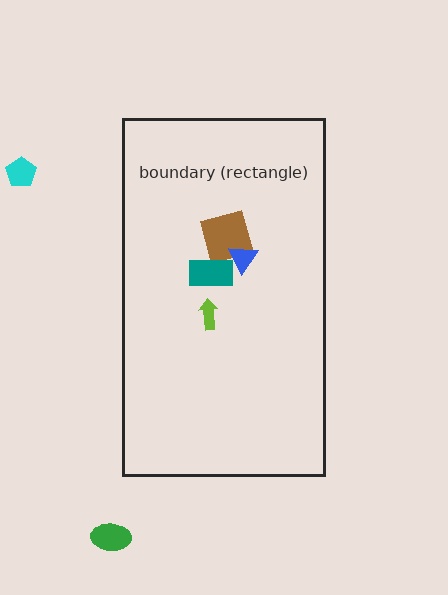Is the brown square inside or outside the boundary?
Inside.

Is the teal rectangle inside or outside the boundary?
Inside.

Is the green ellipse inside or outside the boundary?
Outside.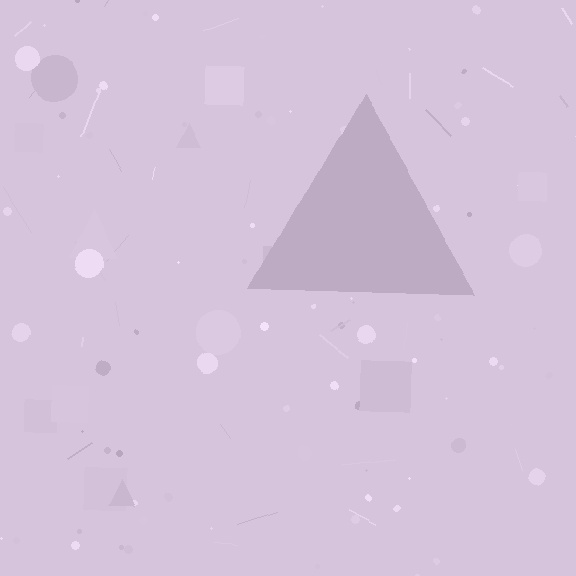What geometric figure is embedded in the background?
A triangle is embedded in the background.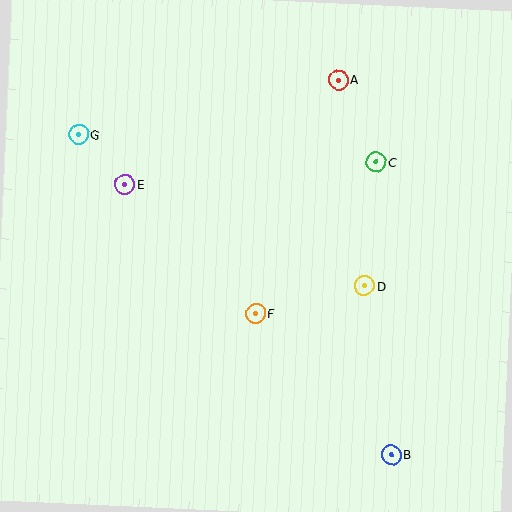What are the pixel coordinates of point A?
Point A is at (339, 80).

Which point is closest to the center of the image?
Point F at (256, 313) is closest to the center.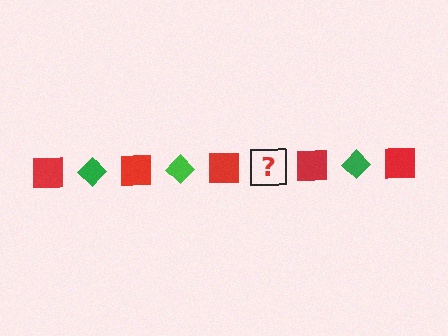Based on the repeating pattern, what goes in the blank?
The blank should be a green diamond.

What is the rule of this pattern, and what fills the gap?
The rule is that the pattern alternates between red square and green diamond. The gap should be filled with a green diamond.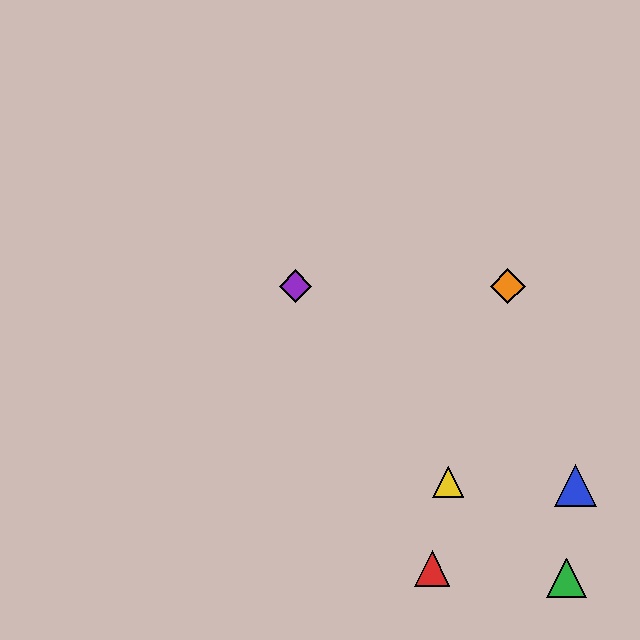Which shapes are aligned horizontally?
The purple diamond, the orange diamond are aligned horizontally.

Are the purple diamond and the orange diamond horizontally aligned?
Yes, both are at y≈286.